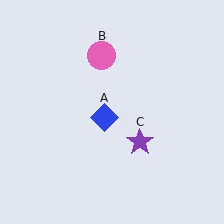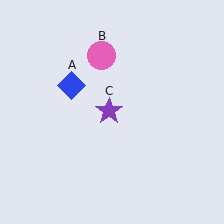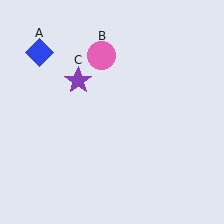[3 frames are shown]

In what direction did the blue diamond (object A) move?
The blue diamond (object A) moved up and to the left.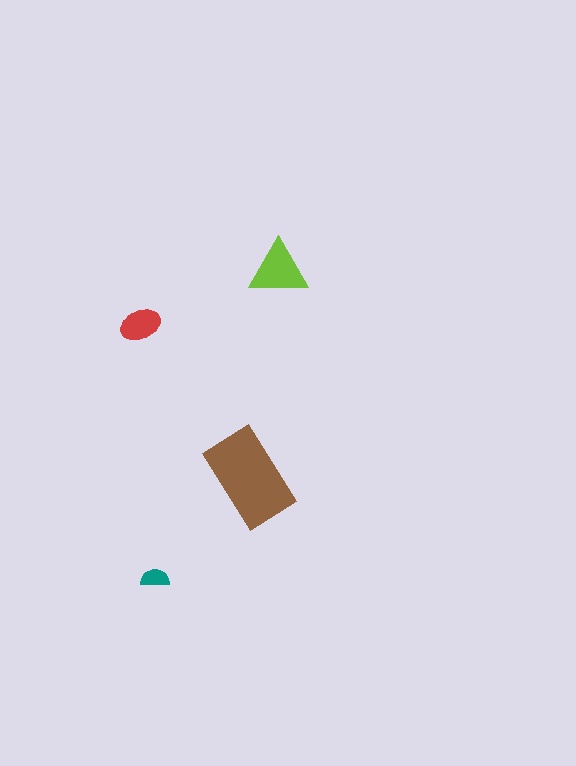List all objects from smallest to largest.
The teal semicircle, the red ellipse, the lime triangle, the brown rectangle.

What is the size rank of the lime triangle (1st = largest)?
2nd.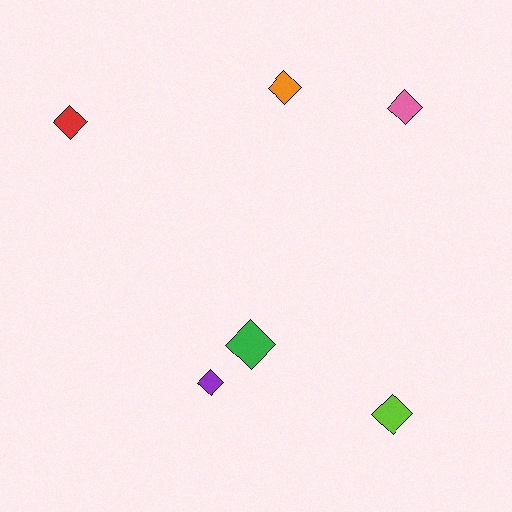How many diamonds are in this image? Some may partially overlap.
There are 6 diamonds.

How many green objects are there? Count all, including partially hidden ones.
There is 1 green object.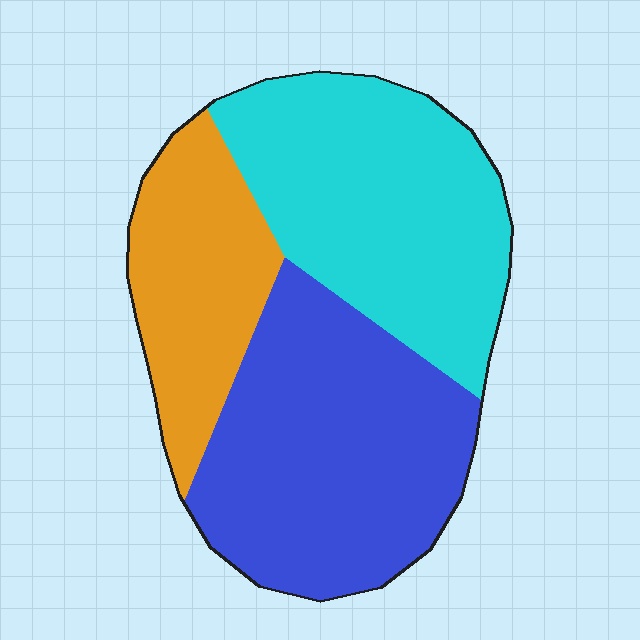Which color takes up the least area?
Orange, at roughly 20%.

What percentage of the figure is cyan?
Cyan covers 37% of the figure.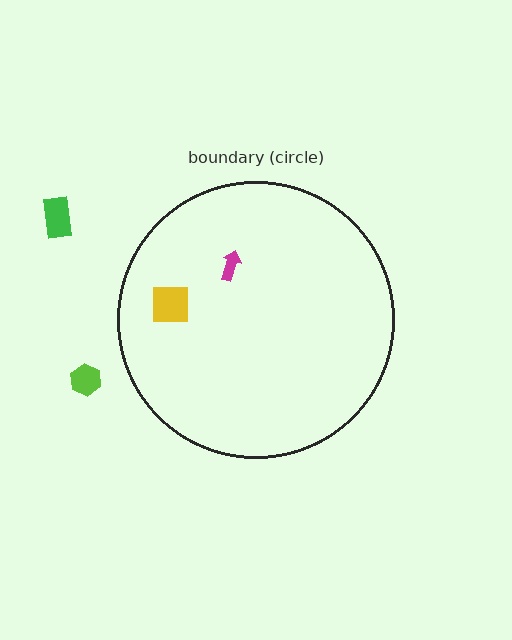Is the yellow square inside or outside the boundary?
Inside.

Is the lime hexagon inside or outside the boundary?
Outside.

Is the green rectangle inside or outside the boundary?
Outside.